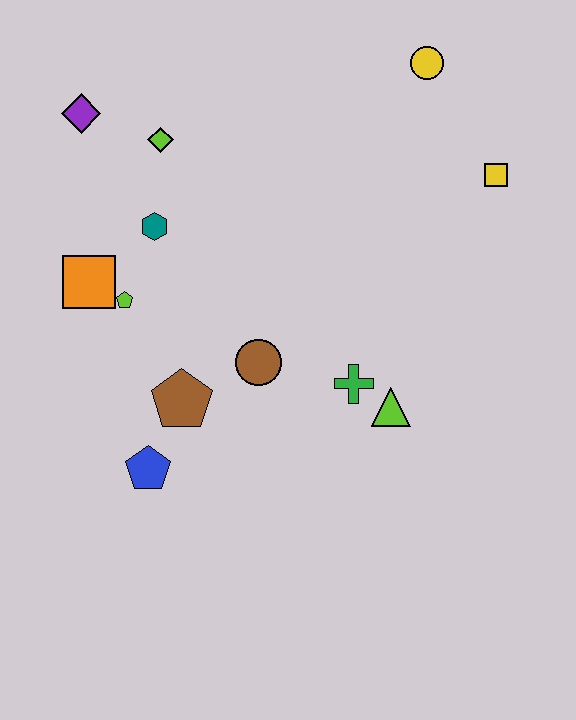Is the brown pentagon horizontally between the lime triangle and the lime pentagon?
Yes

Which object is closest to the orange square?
The lime pentagon is closest to the orange square.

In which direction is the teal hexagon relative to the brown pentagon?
The teal hexagon is above the brown pentagon.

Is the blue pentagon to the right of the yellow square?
No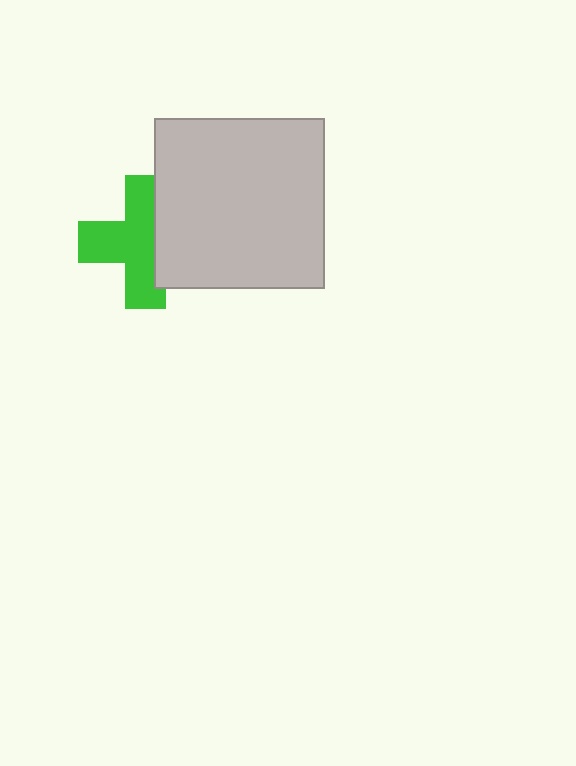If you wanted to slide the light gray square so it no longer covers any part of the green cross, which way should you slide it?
Slide it right — that is the most direct way to separate the two shapes.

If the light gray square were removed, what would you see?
You would see the complete green cross.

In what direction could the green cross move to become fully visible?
The green cross could move left. That would shift it out from behind the light gray square entirely.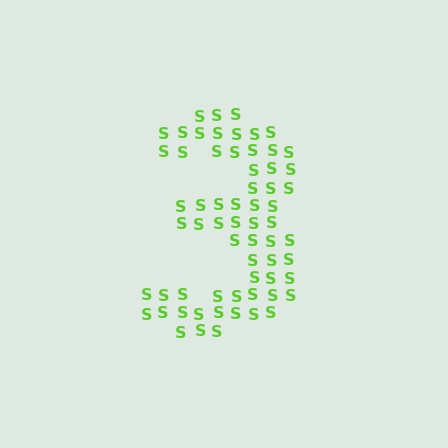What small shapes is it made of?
It is made of small letter S's.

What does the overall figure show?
The overall figure shows the digit 3.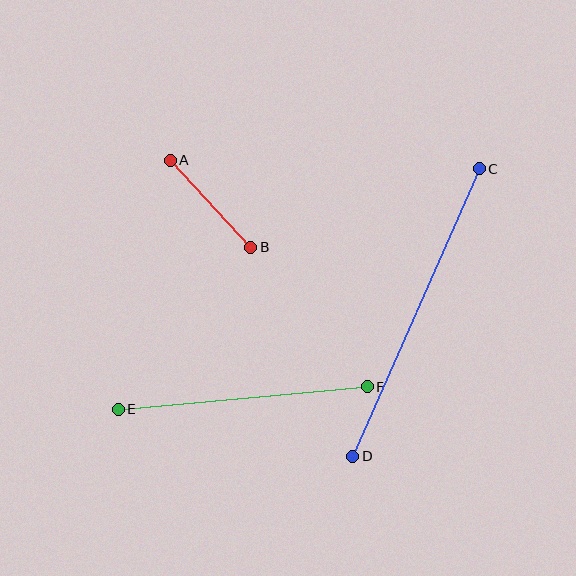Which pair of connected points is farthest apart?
Points C and D are farthest apart.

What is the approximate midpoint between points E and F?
The midpoint is at approximately (243, 398) pixels.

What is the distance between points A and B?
The distance is approximately 119 pixels.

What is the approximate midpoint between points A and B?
The midpoint is at approximately (210, 204) pixels.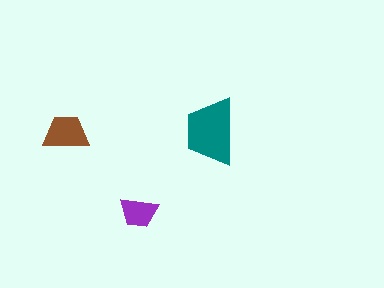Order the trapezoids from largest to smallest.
the teal one, the brown one, the purple one.